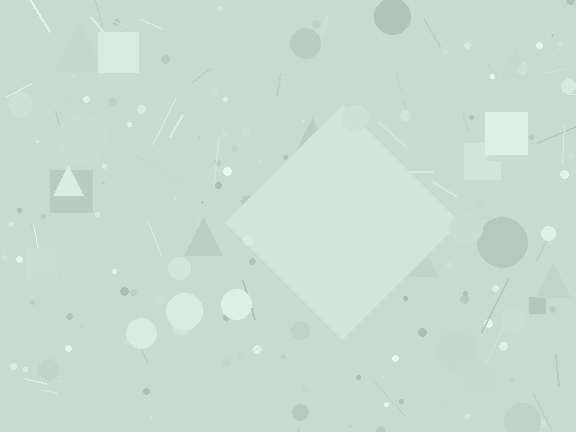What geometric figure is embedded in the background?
A diamond is embedded in the background.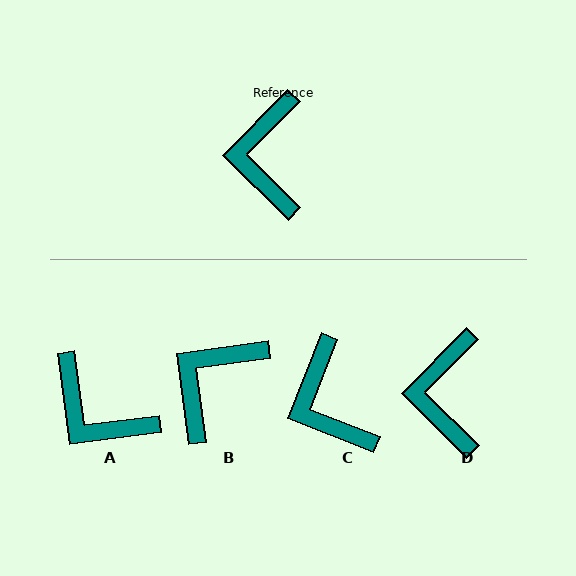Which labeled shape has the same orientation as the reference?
D.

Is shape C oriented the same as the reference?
No, it is off by about 23 degrees.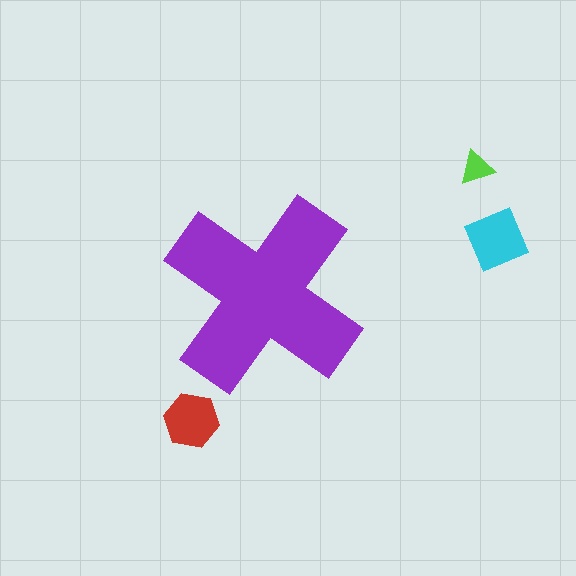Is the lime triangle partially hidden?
No, the lime triangle is fully visible.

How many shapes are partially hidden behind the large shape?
0 shapes are partially hidden.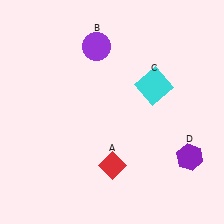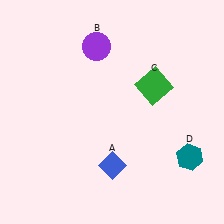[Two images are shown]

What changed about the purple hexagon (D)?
In Image 1, D is purple. In Image 2, it changed to teal.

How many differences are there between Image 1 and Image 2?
There are 3 differences between the two images.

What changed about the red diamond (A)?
In Image 1, A is red. In Image 2, it changed to blue.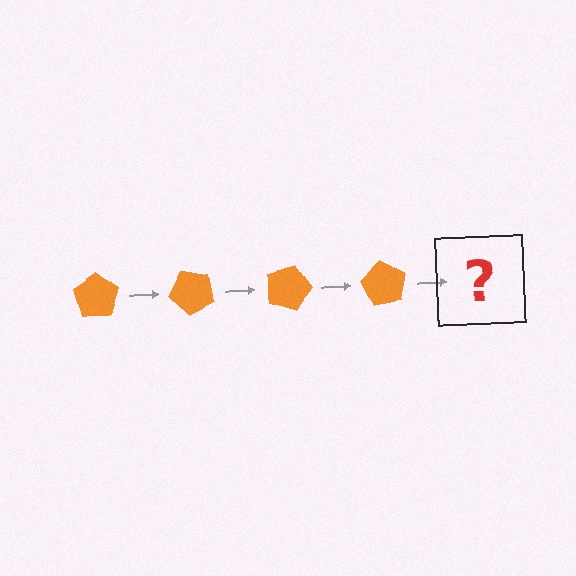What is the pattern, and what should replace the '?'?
The pattern is that the pentagon rotates 45 degrees each step. The '?' should be an orange pentagon rotated 180 degrees.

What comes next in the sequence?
The next element should be an orange pentagon rotated 180 degrees.